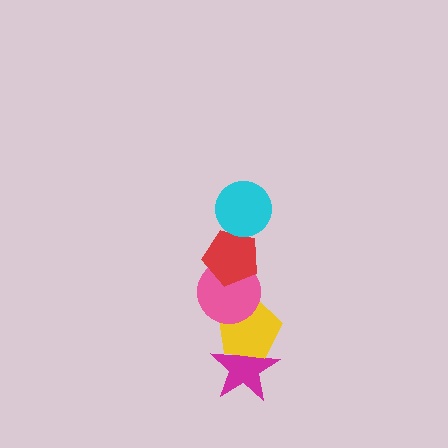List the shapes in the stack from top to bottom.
From top to bottom: the cyan circle, the red pentagon, the pink circle, the yellow pentagon, the magenta star.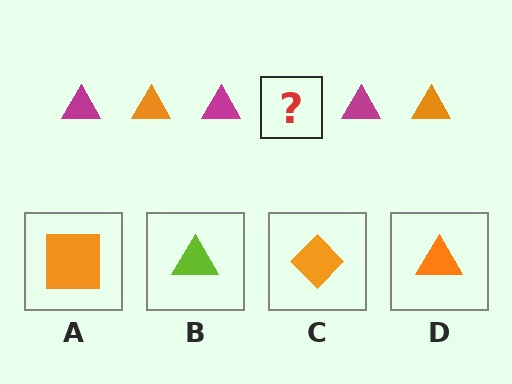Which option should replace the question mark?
Option D.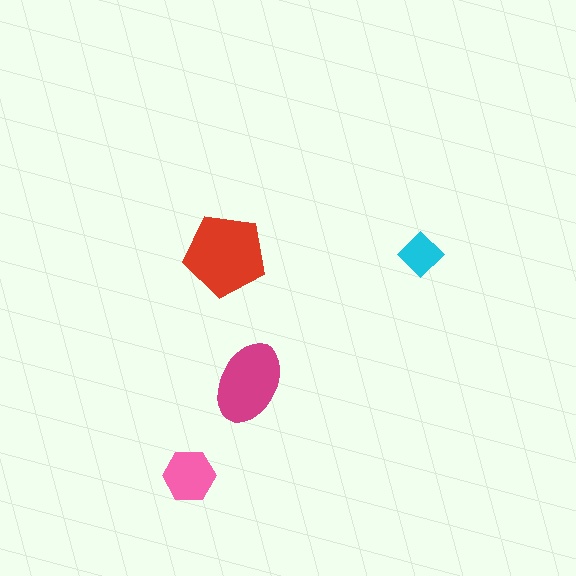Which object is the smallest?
The cyan diamond.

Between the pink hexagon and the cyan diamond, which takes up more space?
The pink hexagon.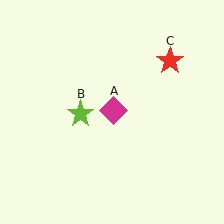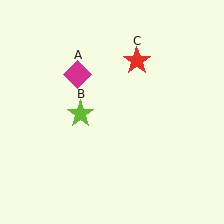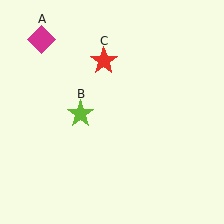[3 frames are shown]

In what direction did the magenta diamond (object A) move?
The magenta diamond (object A) moved up and to the left.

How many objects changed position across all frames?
2 objects changed position: magenta diamond (object A), red star (object C).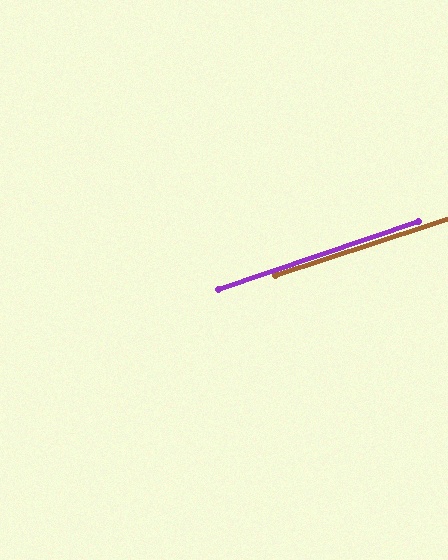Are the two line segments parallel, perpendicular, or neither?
Parallel — their directions differ by only 0.4°.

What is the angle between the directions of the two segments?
Approximately 0 degrees.